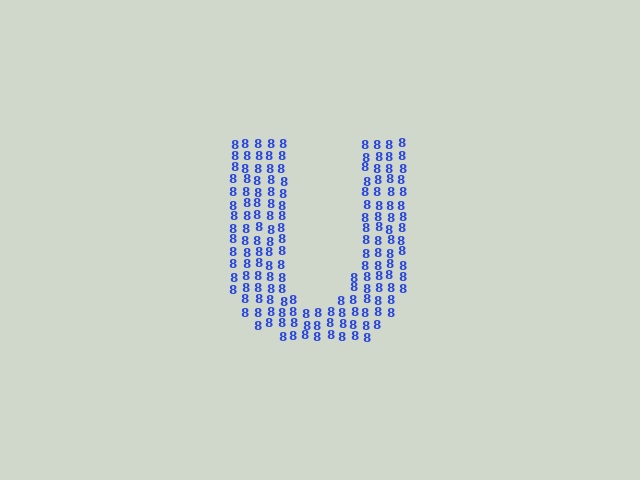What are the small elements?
The small elements are digit 8's.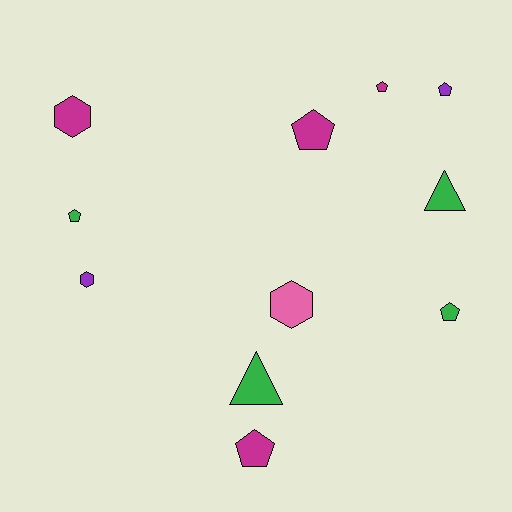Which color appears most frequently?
Green, with 4 objects.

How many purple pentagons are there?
There is 1 purple pentagon.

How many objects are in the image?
There are 11 objects.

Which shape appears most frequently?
Pentagon, with 6 objects.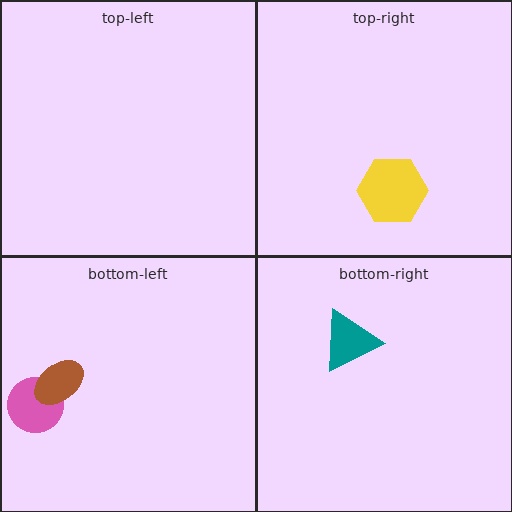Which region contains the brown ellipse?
The bottom-left region.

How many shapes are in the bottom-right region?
1.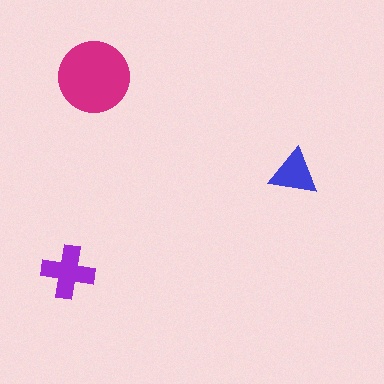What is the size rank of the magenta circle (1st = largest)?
1st.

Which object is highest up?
The magenta circle is topmost.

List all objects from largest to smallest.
The magenta circle, the purple cross, the blue triangle.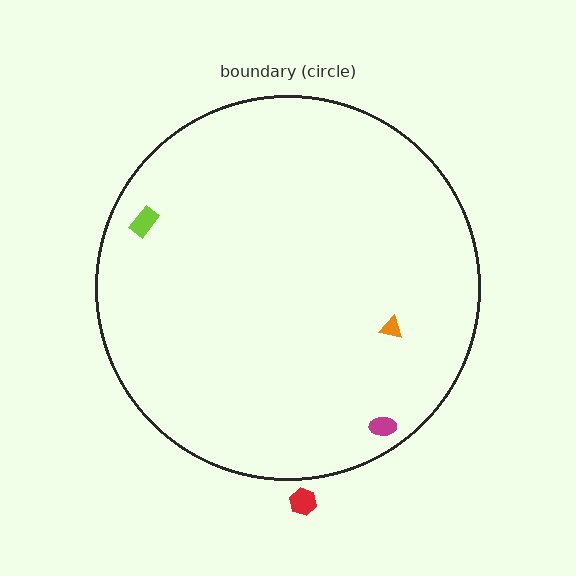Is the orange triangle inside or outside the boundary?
Inside.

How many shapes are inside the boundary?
3 inside, 1 outside.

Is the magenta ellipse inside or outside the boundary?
Inside.